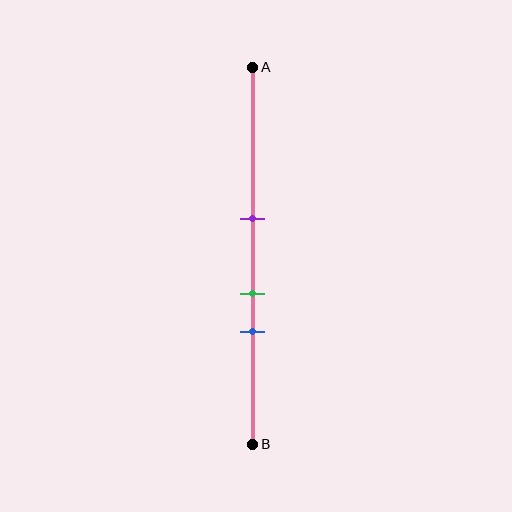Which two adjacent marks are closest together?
The green and blue marks are the closest adjacent pair.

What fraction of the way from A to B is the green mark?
The green mark is approximately 60% (0.6) of the way from A to B.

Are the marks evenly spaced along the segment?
Yes, the marks are approximately evenly spaced.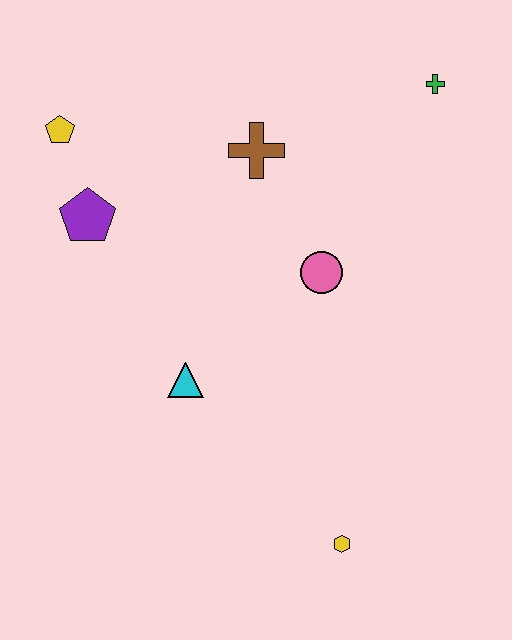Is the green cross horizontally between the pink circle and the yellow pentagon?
No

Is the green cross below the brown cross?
No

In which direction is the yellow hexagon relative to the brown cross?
The yellow hexagon is below the brown cross.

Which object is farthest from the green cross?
The yellow hexagon is farthest from the green cross.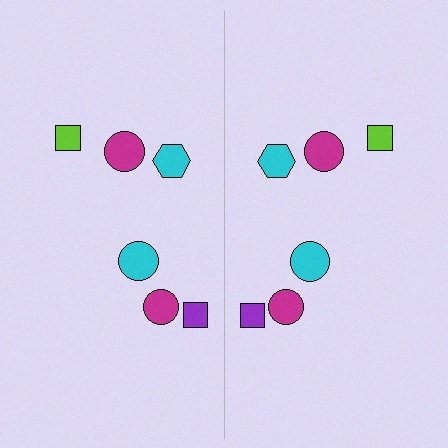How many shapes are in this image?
There are 12 shapes in this image.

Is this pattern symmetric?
Yes, this pattern has bilateral (reflection) symmetry.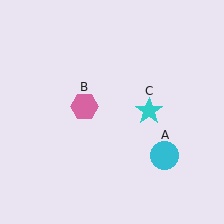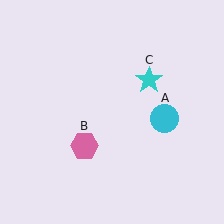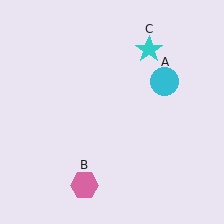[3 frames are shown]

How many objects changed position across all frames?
3 objects changed position: cyan circle (object A), pink hexagon (object B), cyan star (object C).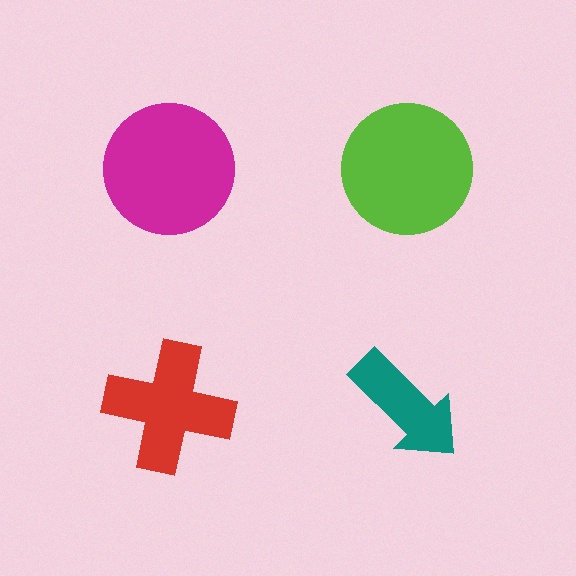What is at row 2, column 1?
A red cross.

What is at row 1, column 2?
A lime circle.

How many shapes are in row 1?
2 shapes.